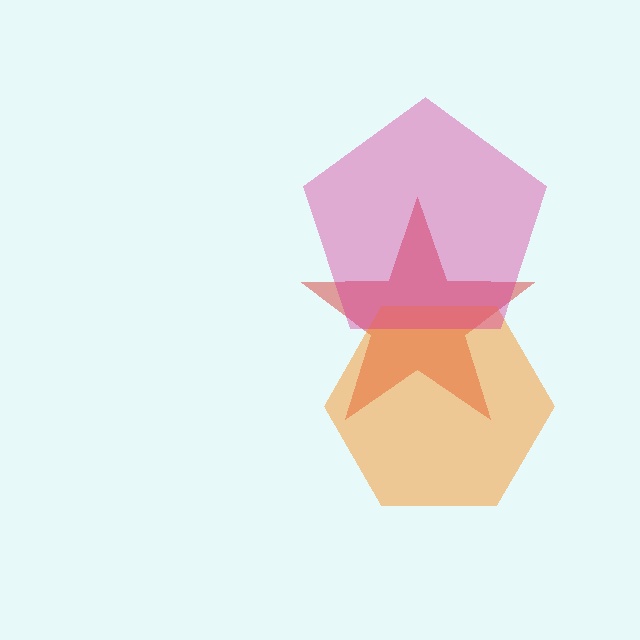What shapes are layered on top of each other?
The layered shapes are: a red star, an orange hexagon, a magenta pentagon.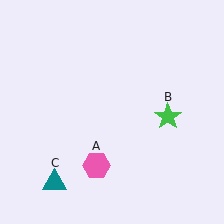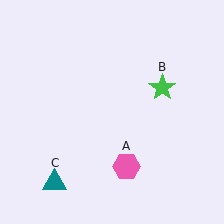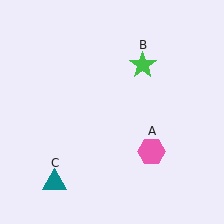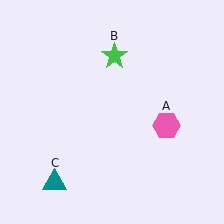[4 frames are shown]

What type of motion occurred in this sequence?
The pink hexagon (object A), green star (object B) rotated counterclockwise around the center of the scene.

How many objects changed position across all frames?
2 objects changed position: pink hexagon (object A), green star (object B).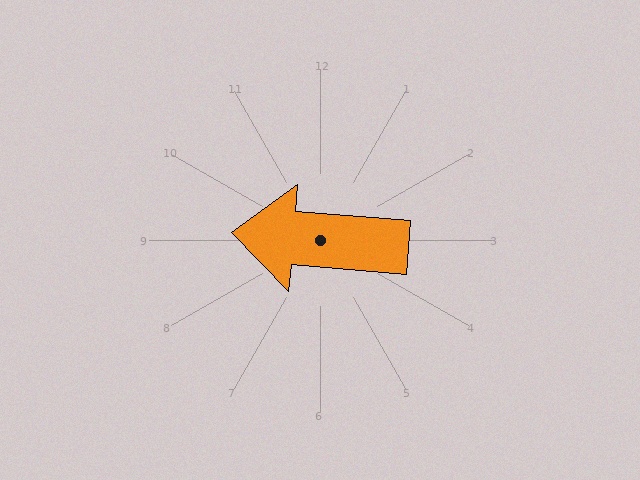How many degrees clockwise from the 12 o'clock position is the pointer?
Approximately 275 degrees.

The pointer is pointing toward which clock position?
Roughly 9 o'clock.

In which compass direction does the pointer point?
West.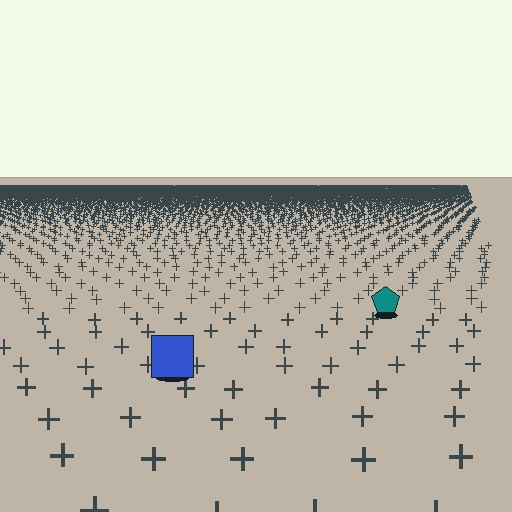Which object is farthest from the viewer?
The teal pentagon is farthest from the viewer. It appears smaller and the ground texture around it is denser.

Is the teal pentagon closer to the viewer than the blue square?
No. The blue square is closer — you can tell from the texture gradient: the ground texture is coarser near it.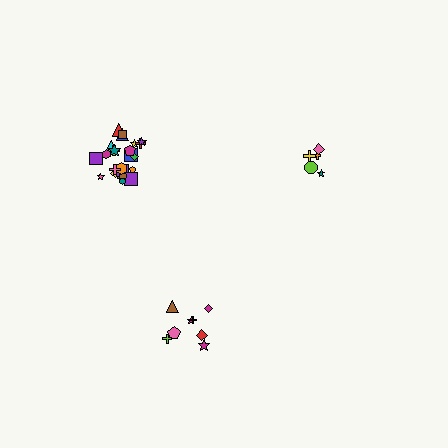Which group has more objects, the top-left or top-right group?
The top-left group.